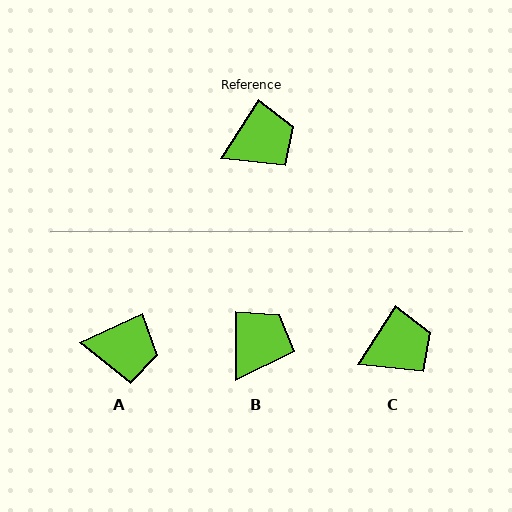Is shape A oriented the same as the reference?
No, it is off by about 33 degrees.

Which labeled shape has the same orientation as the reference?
C.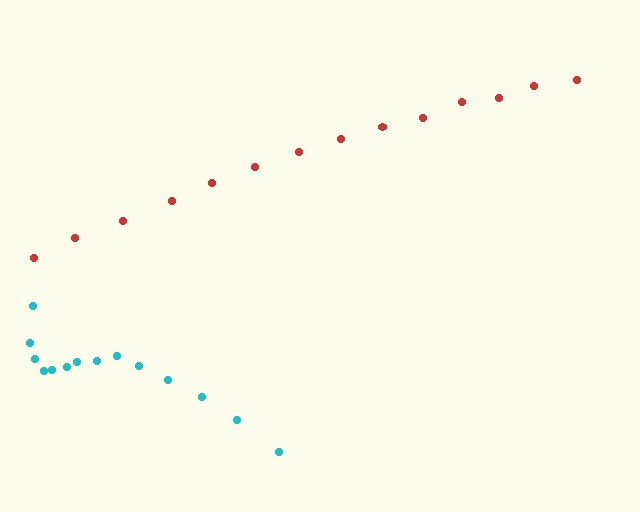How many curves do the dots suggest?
There are 2 distinct paths.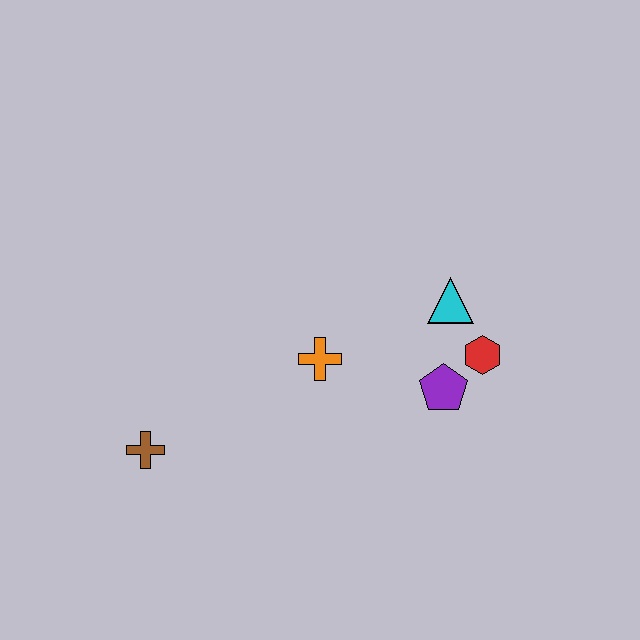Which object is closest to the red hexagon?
The purple pentagon is closest to the red hexagon.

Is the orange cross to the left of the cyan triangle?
Yes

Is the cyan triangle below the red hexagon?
No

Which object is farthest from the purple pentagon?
The brown cross is farthest from the purple pentagon.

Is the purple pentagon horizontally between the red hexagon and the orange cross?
Yes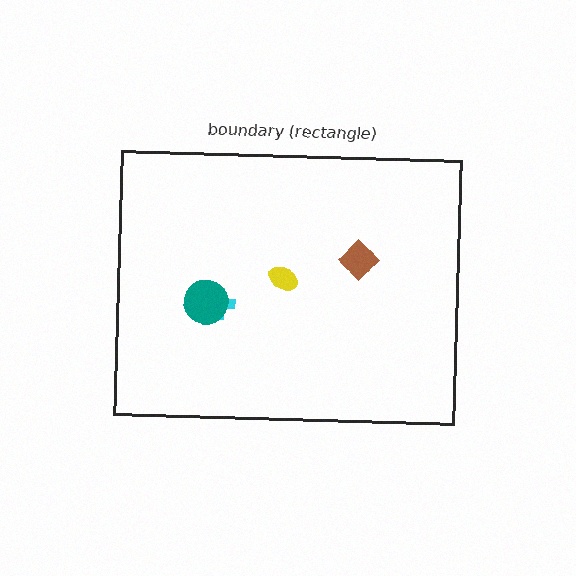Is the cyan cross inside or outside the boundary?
Inside.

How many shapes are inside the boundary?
4 inside, 0 outside.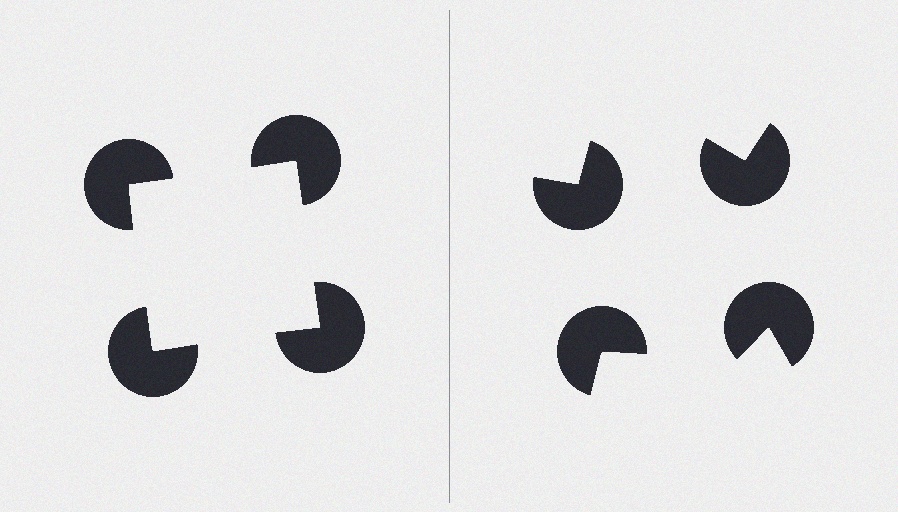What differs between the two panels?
The pac-man discs are positioned identically on both sides; only the wedge orientations differ. On the left they align to a square; on the right they are misaligned.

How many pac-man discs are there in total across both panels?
8 — 4 on each side.